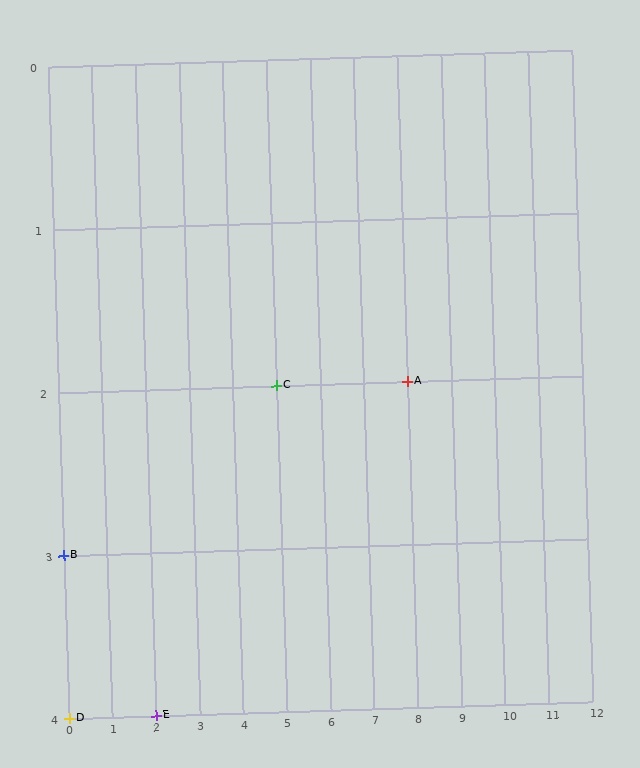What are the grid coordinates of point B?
Point B is at grid coordinates (0, 3).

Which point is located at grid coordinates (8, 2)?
Point A is at (8, 2).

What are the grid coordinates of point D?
Point D is at grid coordinates (0, 4).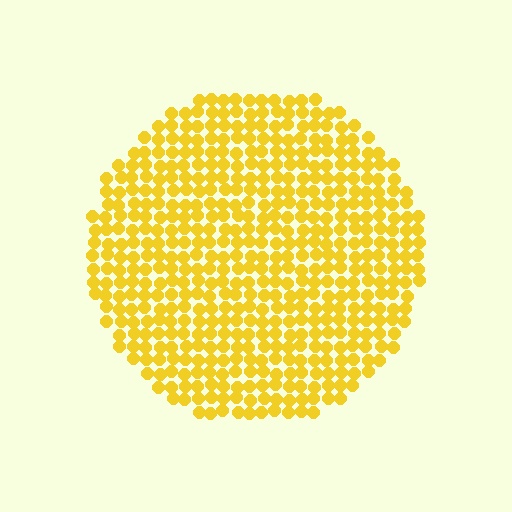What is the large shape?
The large shape is a circle.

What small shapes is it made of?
It is made of small circles.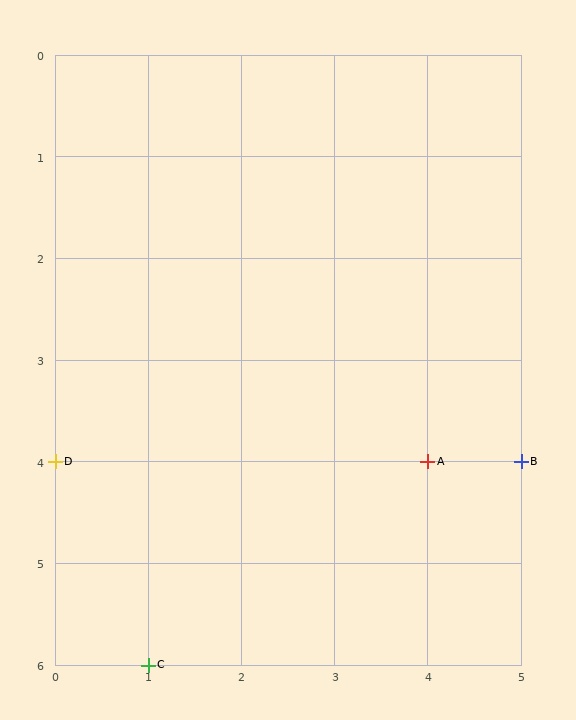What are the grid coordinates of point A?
Point A is at grid coordinates (4, 4).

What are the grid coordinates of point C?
Point C is at grid coordinates (1, 6).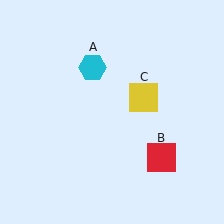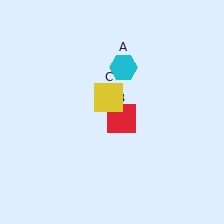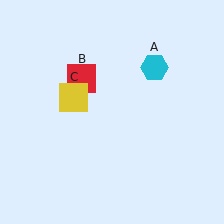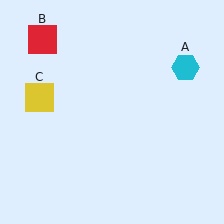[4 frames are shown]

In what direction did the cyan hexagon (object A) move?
The cyan hexagon (object A) moved right.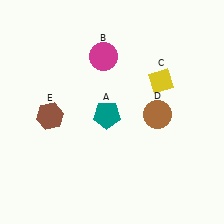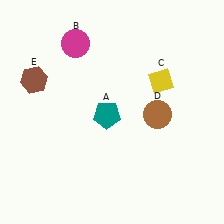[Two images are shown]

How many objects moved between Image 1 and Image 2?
2 objects moved between the two images.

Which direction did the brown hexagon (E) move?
The brown hexagon (E) moved up.